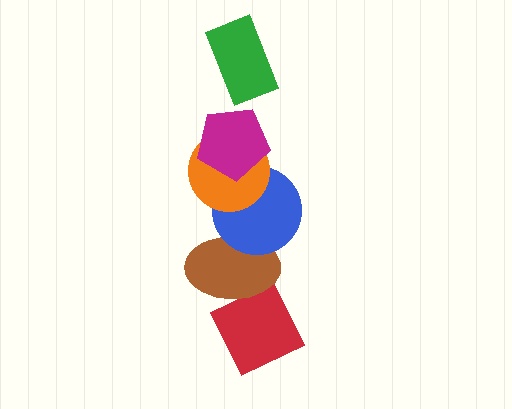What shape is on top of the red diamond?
The brown ellipse is on top of the red diamond.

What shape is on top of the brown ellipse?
The blue circle is on top of the brown ellipse.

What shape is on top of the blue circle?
The orange circle is on top of the blue circle.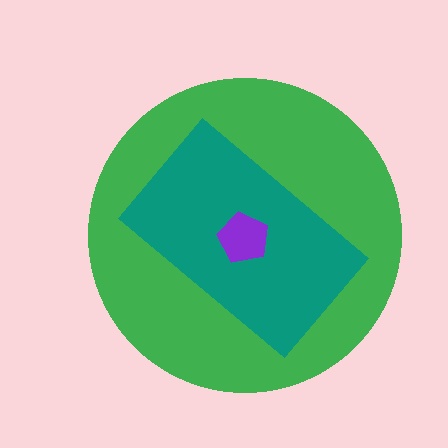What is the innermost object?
The purple pentagon.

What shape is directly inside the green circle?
The teal rectangle.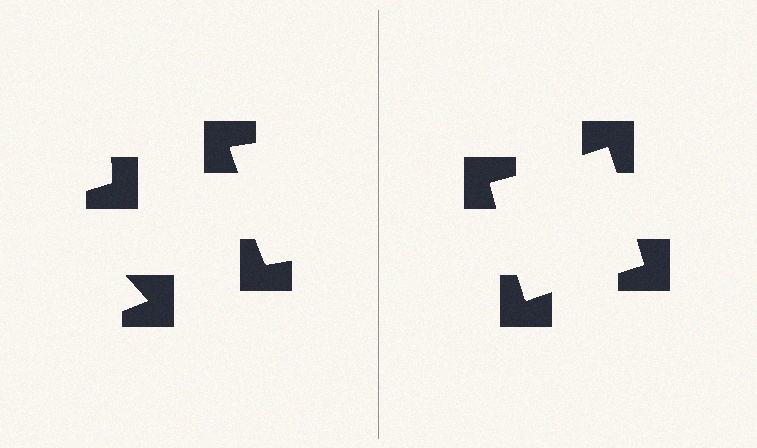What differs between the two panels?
The notched squares are positioned identically on both sides; only the wedge orientations differ. On the right they align to a square; on the left they are misaligned.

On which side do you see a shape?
An illusory square appears on the right side. On the left side the wedge cuts are rotated, so no coherent shape forms.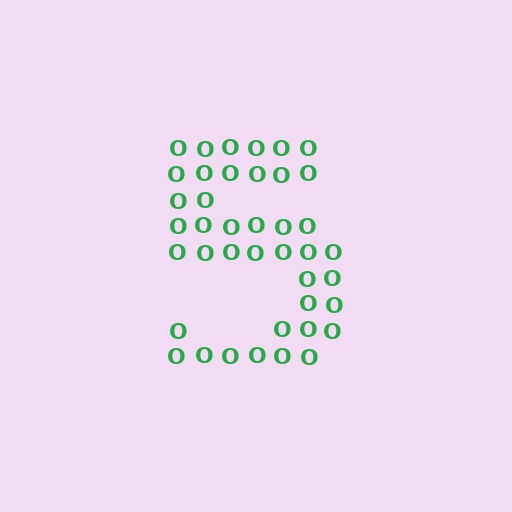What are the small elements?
The small elements are letter O's.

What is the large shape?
The large shape is the digit 5.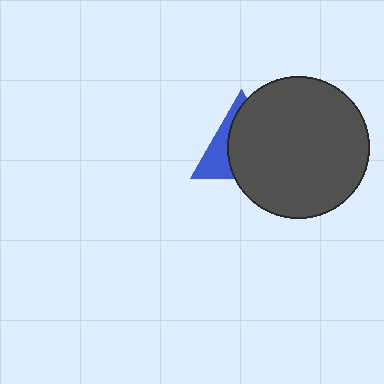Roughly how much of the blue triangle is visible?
A small part of it is visible (roughly 34%).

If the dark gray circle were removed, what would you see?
You would see the complete blue triangle.